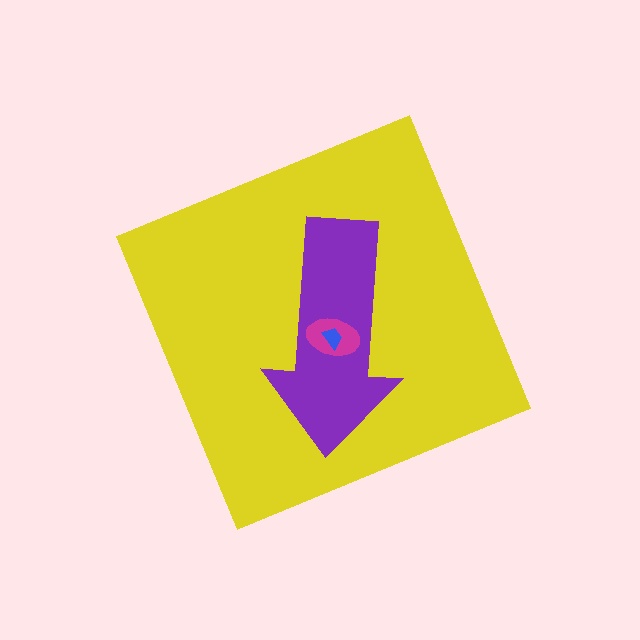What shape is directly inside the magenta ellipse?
The blue trapezoid.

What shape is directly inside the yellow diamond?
The purple arrow.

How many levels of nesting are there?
4.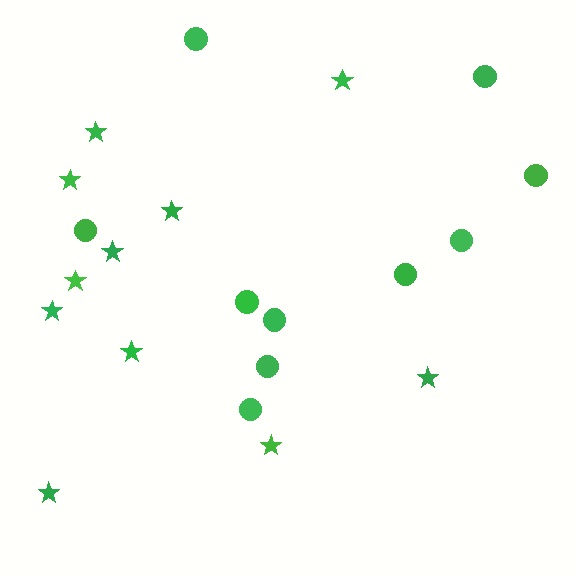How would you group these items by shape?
There are 2 groups: one group of circles (10) and one group of stars (11).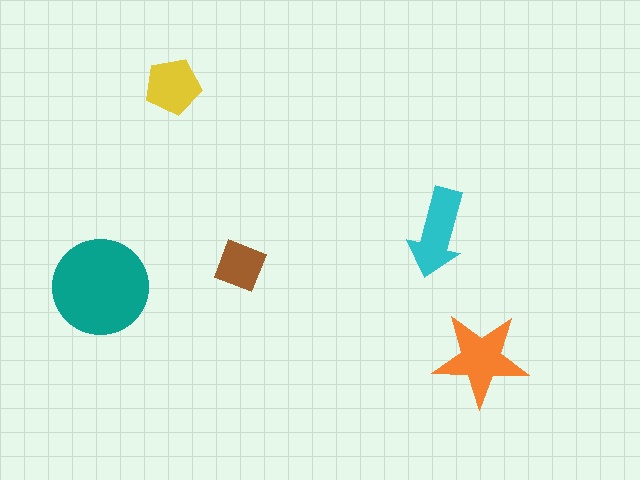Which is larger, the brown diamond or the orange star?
The orange star.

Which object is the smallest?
The brown diamond.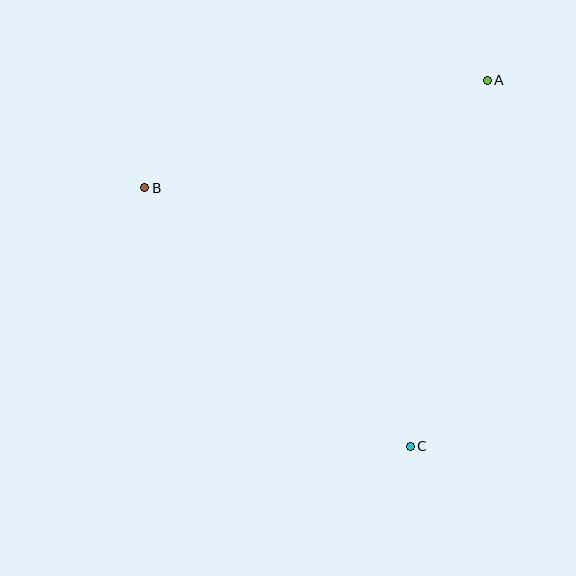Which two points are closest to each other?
Points A and B are closest to each other.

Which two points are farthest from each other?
Points A and C are farthest from each other.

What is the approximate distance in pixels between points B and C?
The distance between B and C is approximately 371 pixels.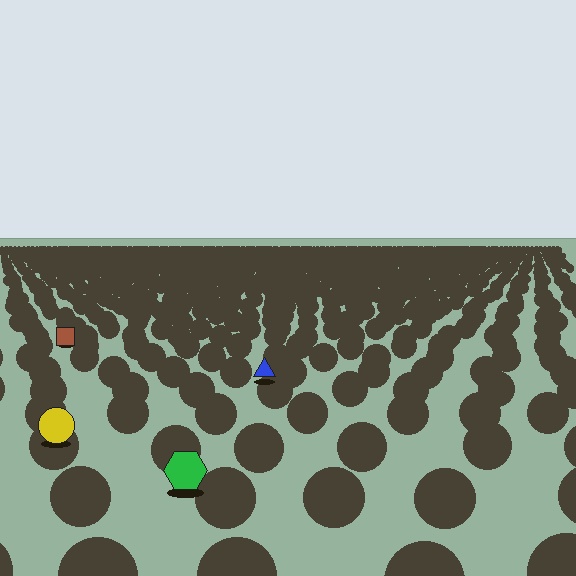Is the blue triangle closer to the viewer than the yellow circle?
No. The yellow circle is closer — you can tell from the texture gradient: the ground texture is coarser near it.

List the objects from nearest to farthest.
From nearest to farthest: the green hexagon, the yellow circle, the blue triangle, the brown square.